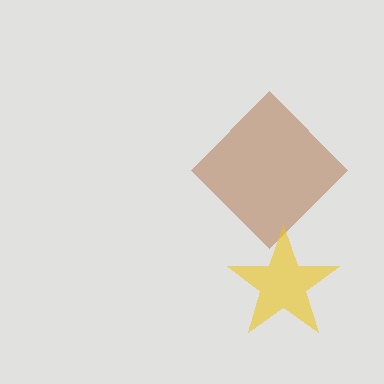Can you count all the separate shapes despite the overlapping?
Yes, there are 2 separate shapes.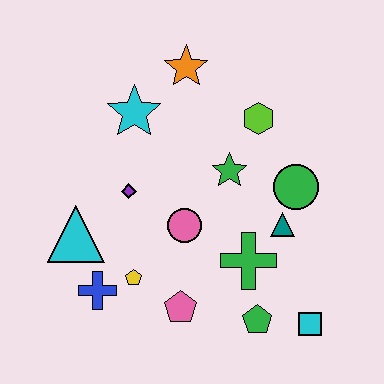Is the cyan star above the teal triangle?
Yes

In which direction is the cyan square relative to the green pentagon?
The cyan square is to the right of the green pentagon.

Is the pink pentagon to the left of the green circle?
Yes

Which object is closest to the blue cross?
The yellow pentagon is closest to the blue cross.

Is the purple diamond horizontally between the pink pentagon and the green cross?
No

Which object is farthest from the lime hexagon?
The blue cross is farthest from the lime hexagon.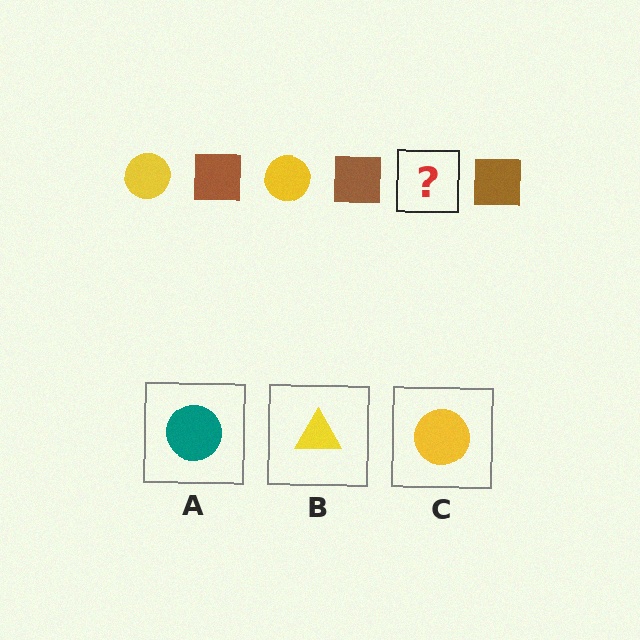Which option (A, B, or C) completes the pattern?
C.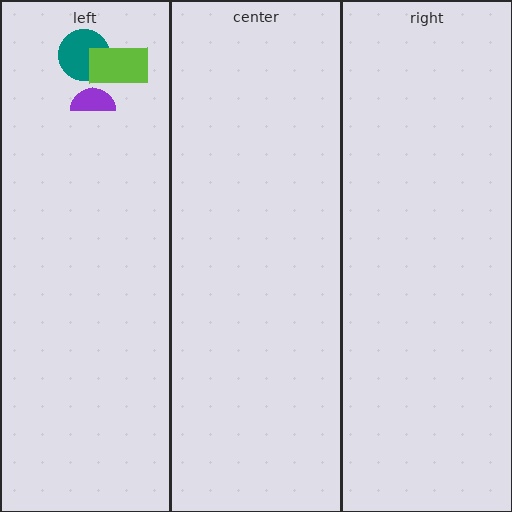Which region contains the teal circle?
The left region.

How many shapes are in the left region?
3.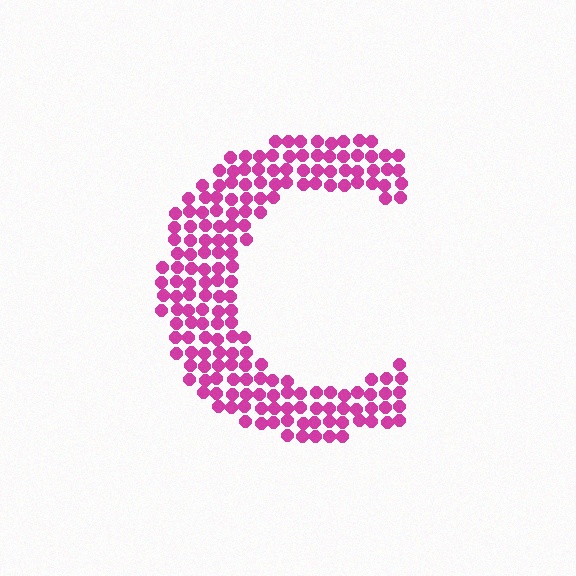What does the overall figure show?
The overall figure shows the letter C.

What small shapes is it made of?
It is made of small circles.